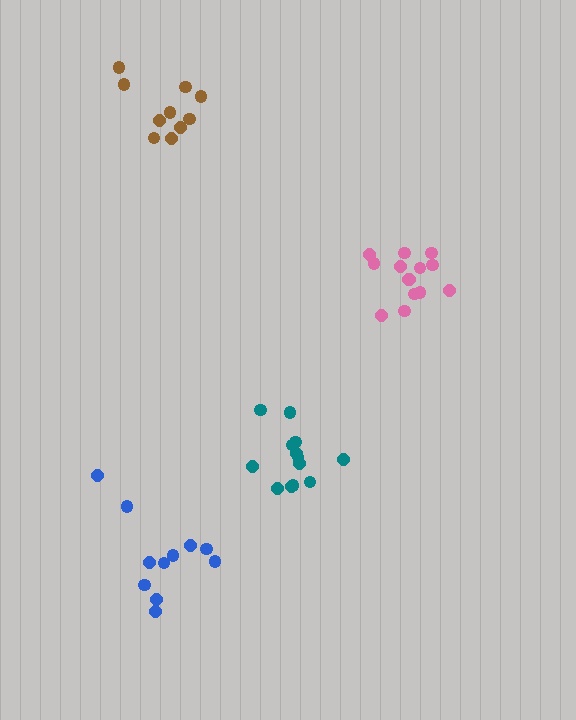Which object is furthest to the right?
The pink cluster is rightmost.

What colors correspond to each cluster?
The clusters are colored: brown, pink, teal, blue.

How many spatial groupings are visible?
There are 4 spatial groupings.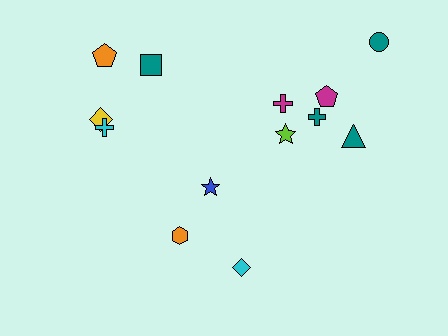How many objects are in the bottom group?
There are 3 objects.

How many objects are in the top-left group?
There are 4 objects.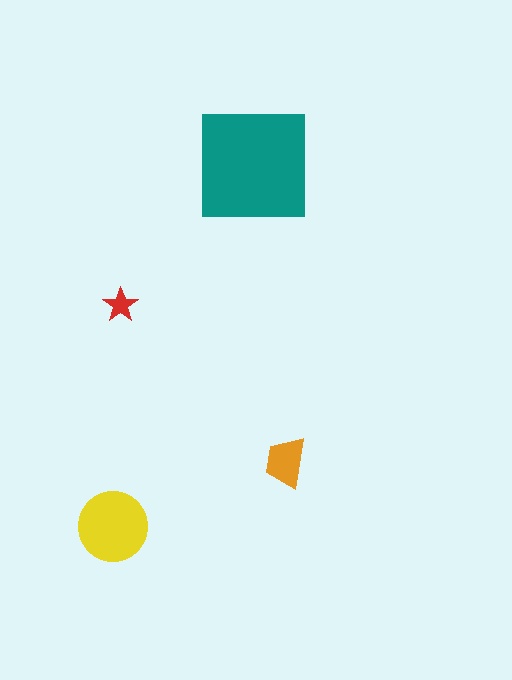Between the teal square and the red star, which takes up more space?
The teal square.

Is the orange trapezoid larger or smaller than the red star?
Larger.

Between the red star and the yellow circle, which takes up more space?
The yellow circle.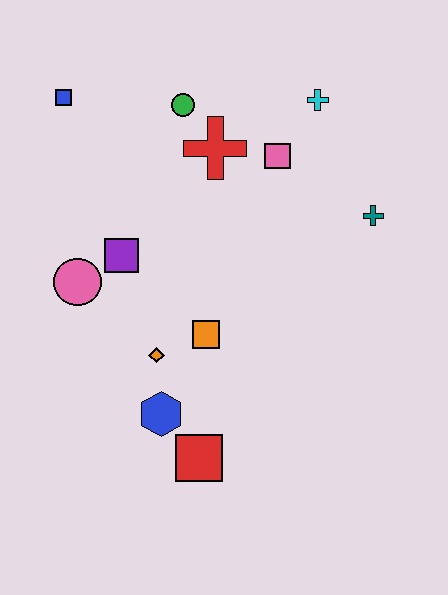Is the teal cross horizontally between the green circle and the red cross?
No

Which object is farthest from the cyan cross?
The red square is farthest from the cyan cross.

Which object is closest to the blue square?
The green circle is closest to the blue square.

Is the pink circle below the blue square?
Yes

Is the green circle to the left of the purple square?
No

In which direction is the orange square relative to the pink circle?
The orange square is to the right of the pink circle.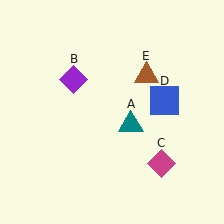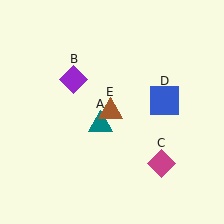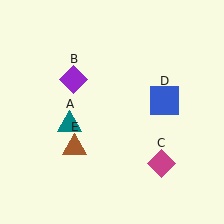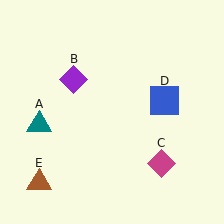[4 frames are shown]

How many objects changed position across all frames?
2 objects changed position: teal triangle (object A), brown triangle (object E).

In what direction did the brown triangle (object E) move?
The brown triangle (object E) moved down and to the left.